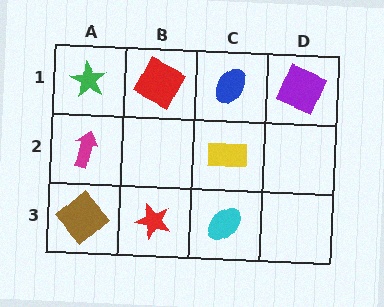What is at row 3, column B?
A red star.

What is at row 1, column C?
A blue ellipse.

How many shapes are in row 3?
3 shapes.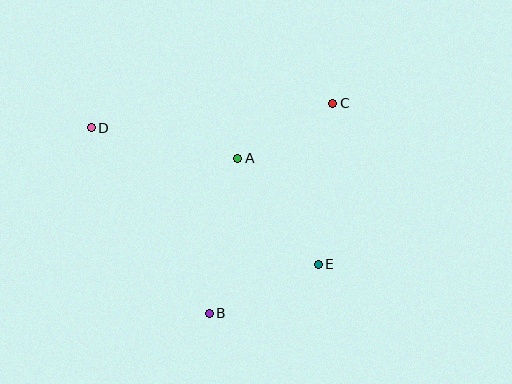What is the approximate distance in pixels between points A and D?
The distance between A and D is approximately 150 pixels.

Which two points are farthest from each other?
Points D and E are farthest from each other.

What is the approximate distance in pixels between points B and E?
The distance between B and E is approximately 120 pixels.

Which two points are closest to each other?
Points A and C are closest to each other.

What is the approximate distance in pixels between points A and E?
The distance between A and E is approximately 133 pixels.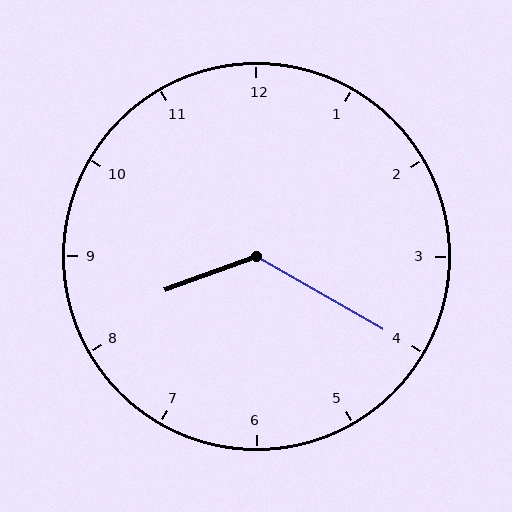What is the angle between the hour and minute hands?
Approximately 130 degrees.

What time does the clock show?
8:20.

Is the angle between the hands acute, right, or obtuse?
It is obtuse.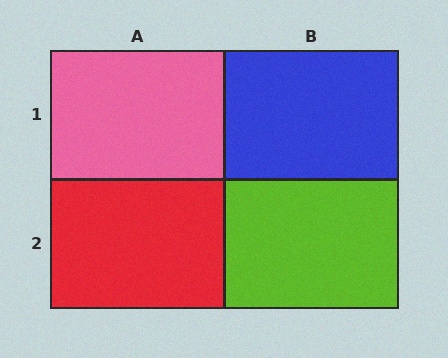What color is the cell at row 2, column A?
Red.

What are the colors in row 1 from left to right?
Pink, blue.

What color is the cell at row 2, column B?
Lime.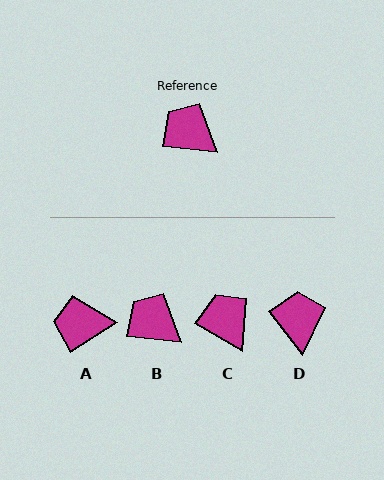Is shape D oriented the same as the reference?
No, it is off by about 45 degrees.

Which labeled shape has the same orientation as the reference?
B.